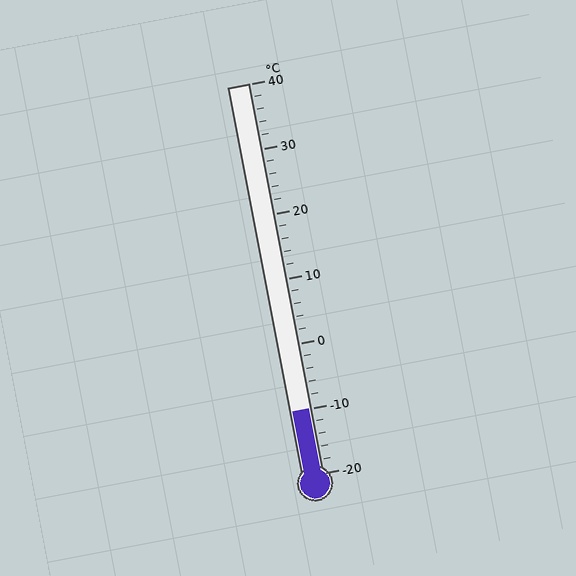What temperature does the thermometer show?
The thermometer shows approximately -10°C.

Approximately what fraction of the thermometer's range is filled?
The thermometer is filled to approximately 15% of its range.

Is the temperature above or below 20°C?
The temperature is below 20°C.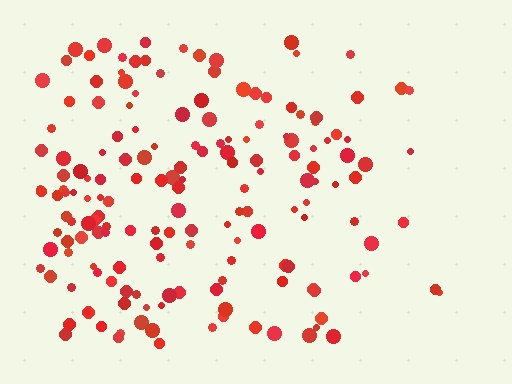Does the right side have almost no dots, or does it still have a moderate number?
Still a moderate number, just noticeably fewer than the left.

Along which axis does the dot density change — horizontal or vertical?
Horizontal.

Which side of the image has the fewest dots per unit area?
The right.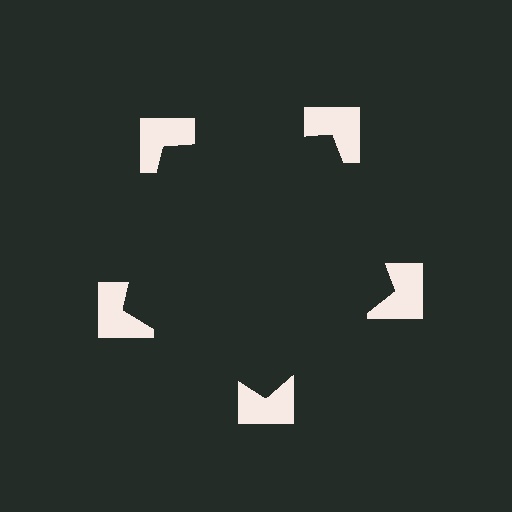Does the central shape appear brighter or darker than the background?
It typically appears slightly darker than the background, even though no actual brightness change is drawn.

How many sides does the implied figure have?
5 sides.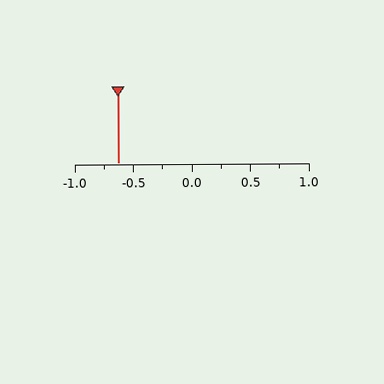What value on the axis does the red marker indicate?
The marker indicates approximately -0.62.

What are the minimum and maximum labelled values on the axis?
The axis runs from -1.0 to 1.0.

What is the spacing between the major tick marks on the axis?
The major ticks are spaced 0.5 apart.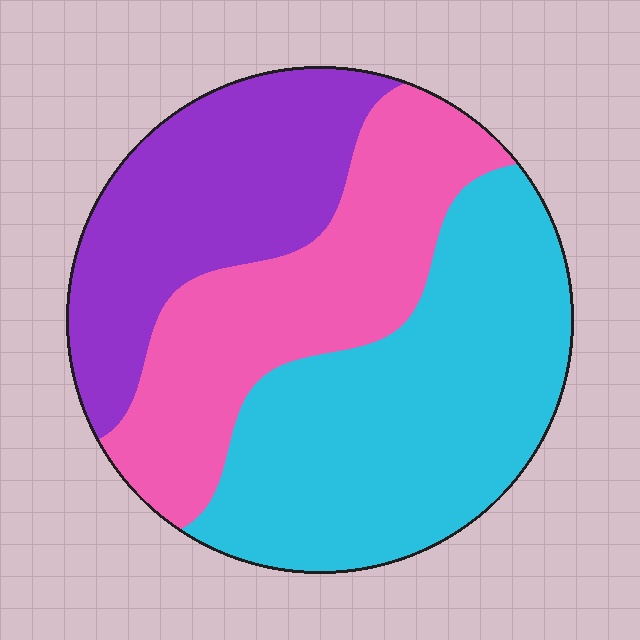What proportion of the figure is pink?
Pink takes up about one third (1/3) of the figure.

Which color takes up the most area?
Cyan, at roughly 40%.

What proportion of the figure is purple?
Purple covers 27% of the figure.